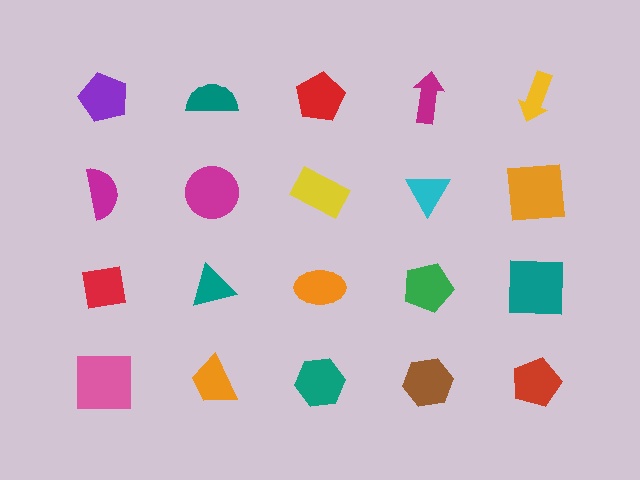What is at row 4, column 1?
A pink square.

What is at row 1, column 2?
A teal semicircle.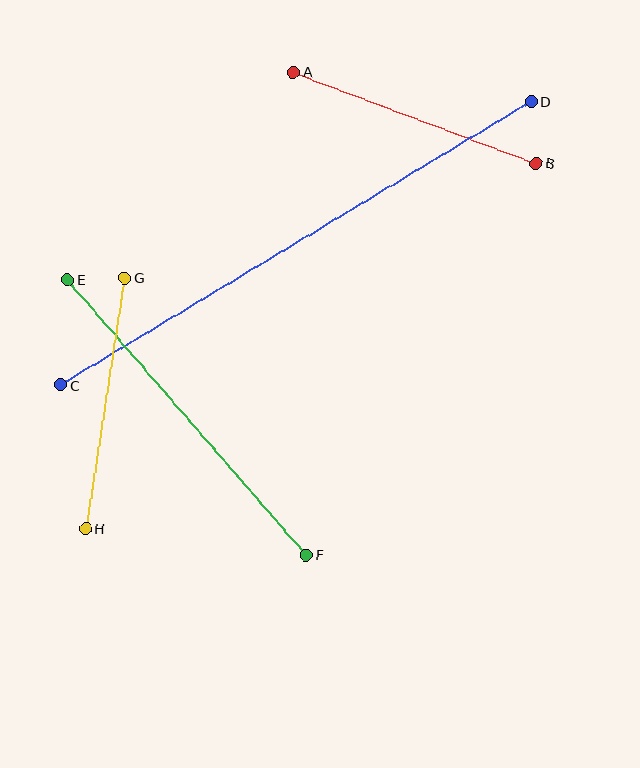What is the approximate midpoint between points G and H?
The midpoint is at approximately (105, 403) pixels.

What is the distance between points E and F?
The distance is approximately 364 pixels.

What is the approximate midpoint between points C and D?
The midpoint is at approximately (296, 243) pixels.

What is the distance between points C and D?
The distance is approximately 550 pixels.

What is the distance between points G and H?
The distance is approximately 254 pixels.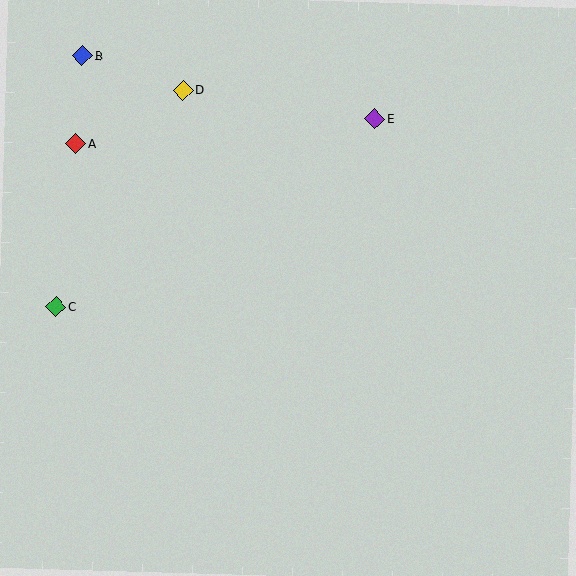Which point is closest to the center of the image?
Point E at (375, 118) is closest to the center.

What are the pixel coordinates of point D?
Point D is at (183, 90).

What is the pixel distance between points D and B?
The distance between D and B is 106 pixels.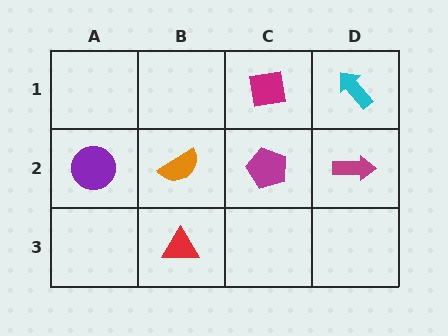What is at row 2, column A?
A purple circle.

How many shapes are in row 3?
1 shape.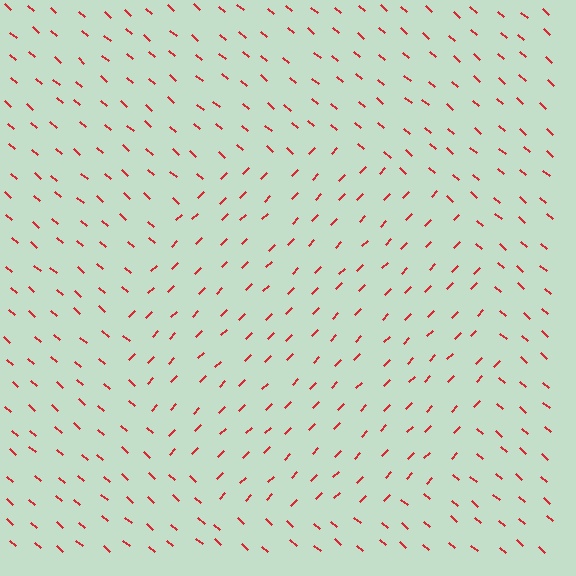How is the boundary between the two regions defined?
The boundary is defined purely by a change in line orientation (approximately 86 degrees difference). All lines are the same color and thickness.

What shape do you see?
I see a circle.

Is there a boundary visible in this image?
Yes, there is a texture boundary formed by a change in line orientation.